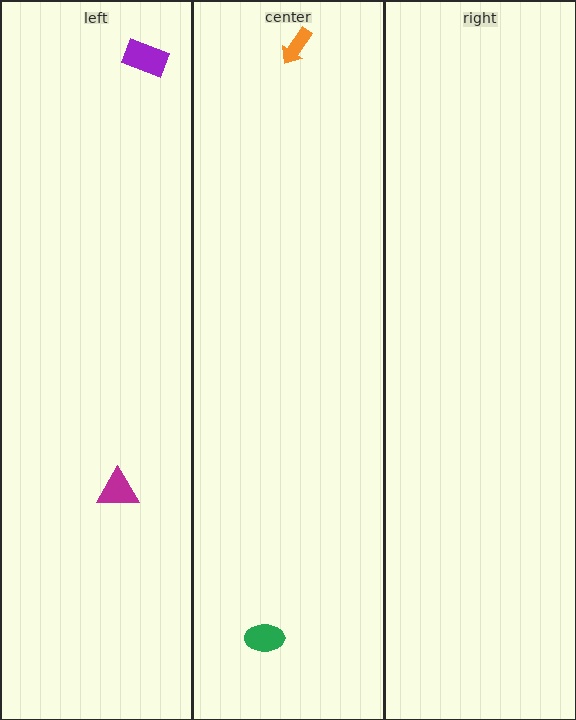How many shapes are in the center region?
2.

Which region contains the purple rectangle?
The left region.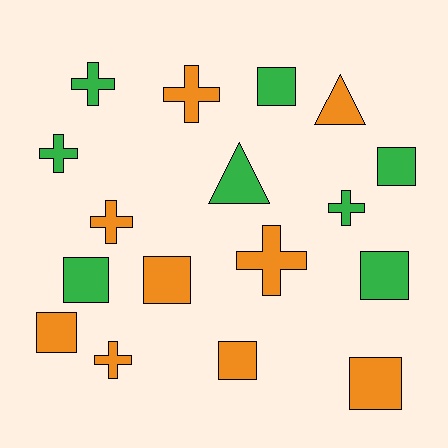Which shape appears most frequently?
Square, with 8 objects.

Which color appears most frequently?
Orange, with 9 objects.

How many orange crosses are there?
There are 4 orange crosses.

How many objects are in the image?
There are 17 objects.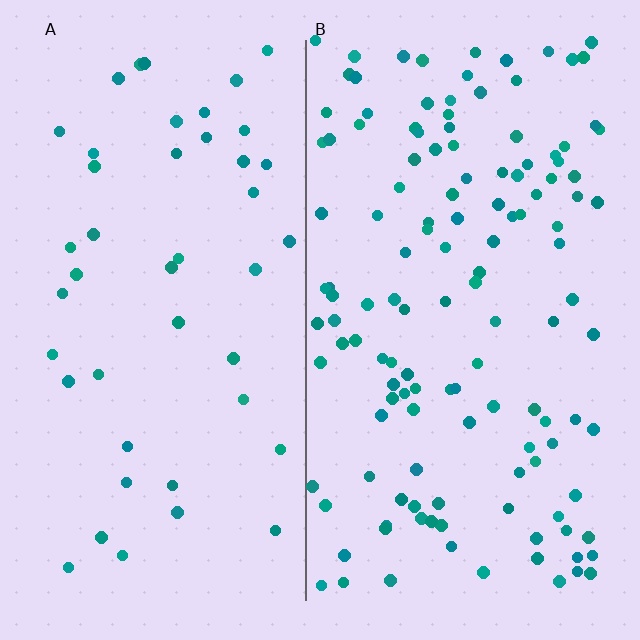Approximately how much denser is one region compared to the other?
Approximately 3.0× — region B over region A.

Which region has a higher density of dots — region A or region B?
B (the right).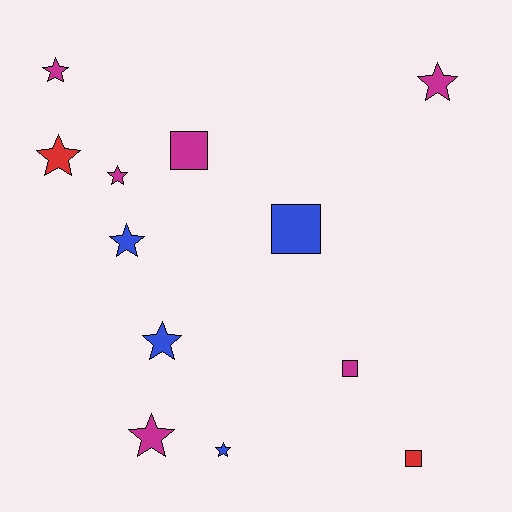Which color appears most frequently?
Magenta, with 6 objects.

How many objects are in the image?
There are 12 objects.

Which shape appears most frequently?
Star, with 8 objects.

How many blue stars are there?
There are 3 blue stars.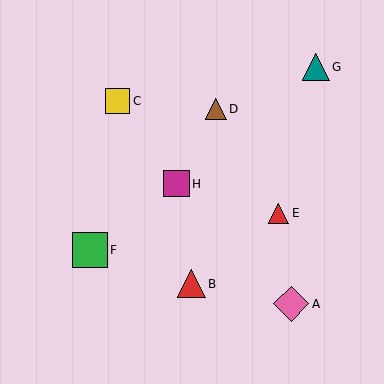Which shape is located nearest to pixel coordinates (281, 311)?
The pink diamond (labeled A) at (291, 304) is nearest to that location.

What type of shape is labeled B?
Shape B is a red triangle.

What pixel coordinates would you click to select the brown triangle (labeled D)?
Click at (216, 109) to select the brown triangle D.